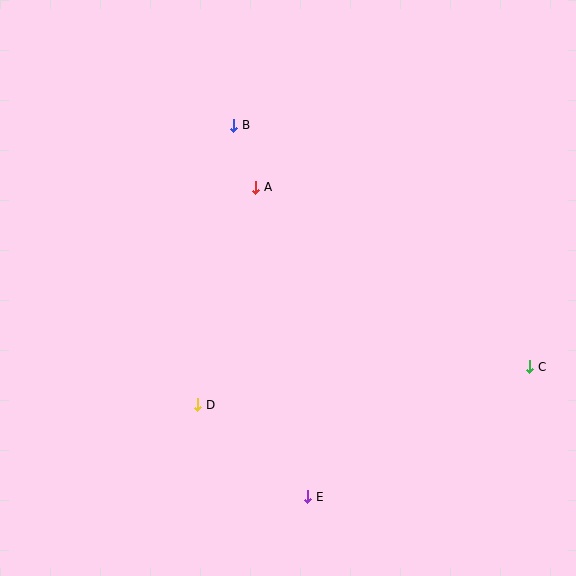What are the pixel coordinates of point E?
Point E is at (308, 497).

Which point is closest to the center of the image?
Point A at (256, 187) is closest to the center.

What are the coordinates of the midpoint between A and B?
The midpoint between A and B is at (245, 156).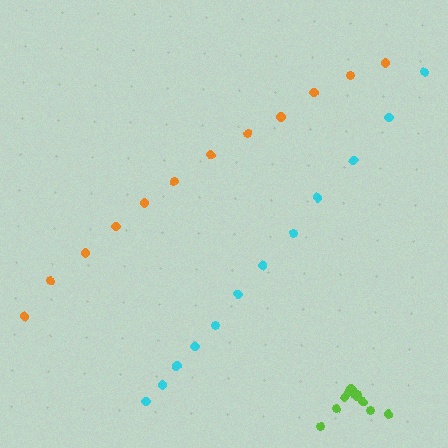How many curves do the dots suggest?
There are 3 distinct paths.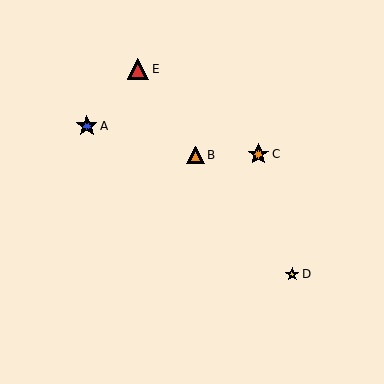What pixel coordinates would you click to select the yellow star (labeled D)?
Click at (292, 274) to select the yellow star D.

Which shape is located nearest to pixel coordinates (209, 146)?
The orange triangle (labeled B) at (195, 155) is nearest to that location.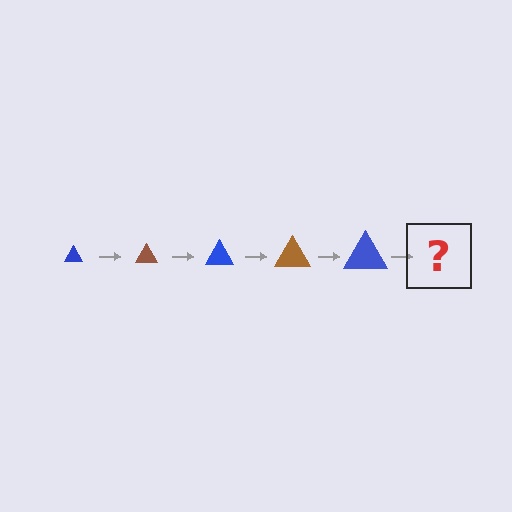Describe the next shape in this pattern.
It should be a brown triangle, larger than the previous one.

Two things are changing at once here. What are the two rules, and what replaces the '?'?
The two rules are that the triangle grows larger each step and the color cycles through blue and brown. The '?' should be a brown triangle, larger than the previous one.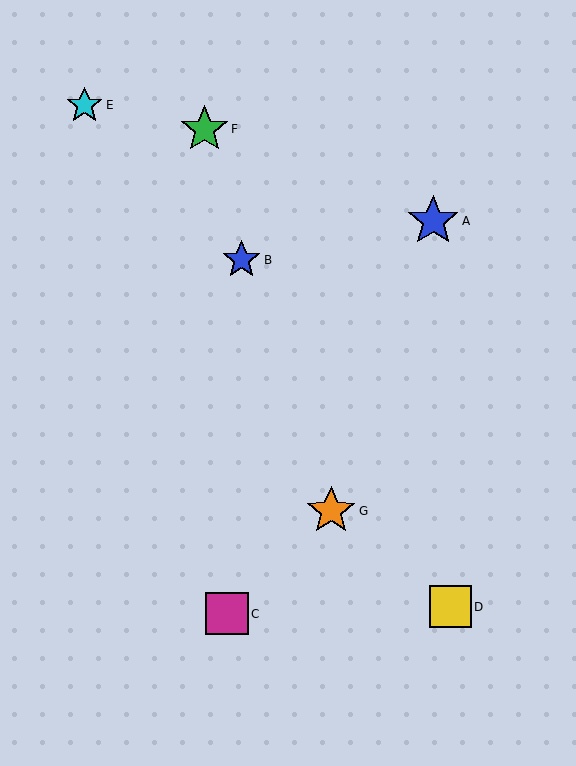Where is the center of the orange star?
The center of the orange star is at (331, 511).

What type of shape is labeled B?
Shape B is a blue star.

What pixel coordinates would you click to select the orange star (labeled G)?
Click at (331, 511) to select the orange star G.